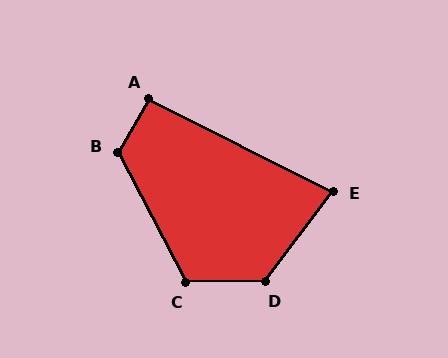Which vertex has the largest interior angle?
D, at approximately 128 degrees.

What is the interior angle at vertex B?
Approximately 122 degrees (obtuse).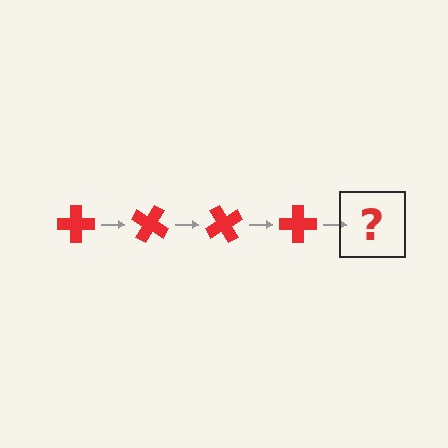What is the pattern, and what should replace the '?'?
The pattern is that the cross rotates 30 degrees each step. The '?' should be a red cross rotated 120 degrees.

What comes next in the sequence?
The next element should be a red cross rotated 120 degrees.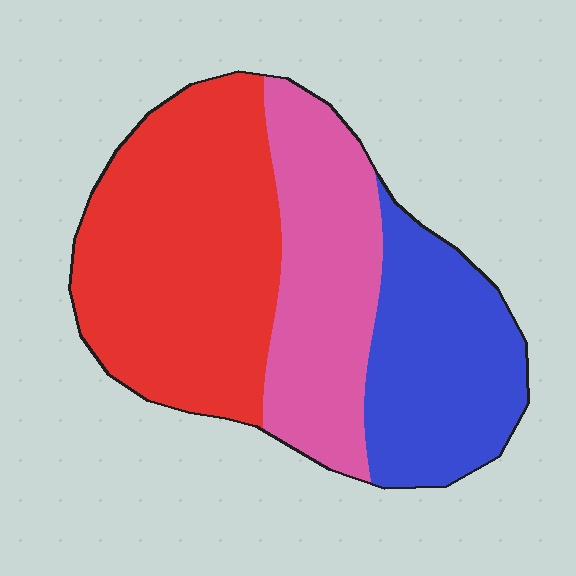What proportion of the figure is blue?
Blue covers 27% of the figure.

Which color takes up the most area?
Red, at roughly 45%.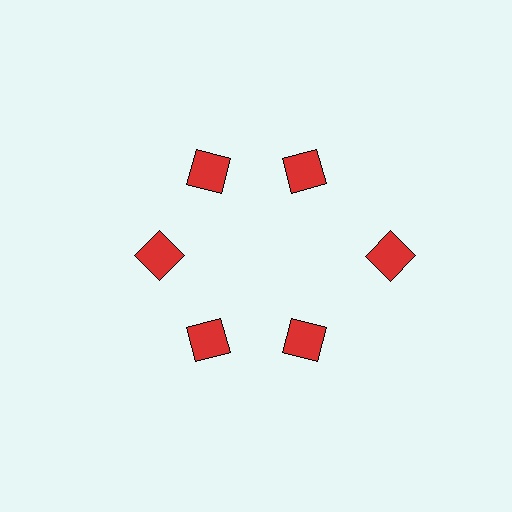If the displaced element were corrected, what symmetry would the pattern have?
It would have 6-fold rotational symmetry — the pattern would map onto itself every 60 degrees.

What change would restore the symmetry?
The symmetry would be restored by moving it inward, back onto the ring so that all 6 squares sit at equal angles and equal distance from the center.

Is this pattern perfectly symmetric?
No. The 6 red squares are arranged in a ring, but one element near the 3 o'clock position is pushed outward from the center, breaking the 6-fold rotational symmetry.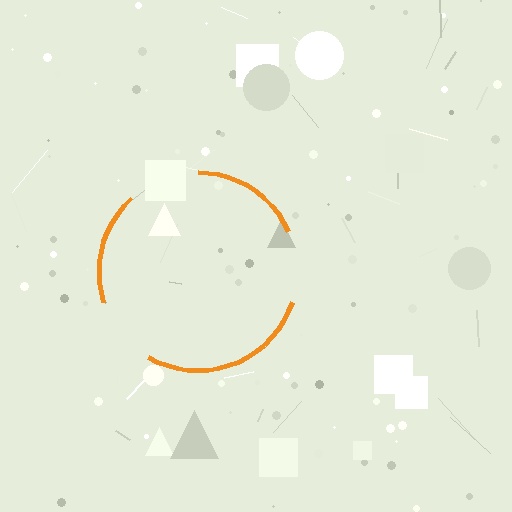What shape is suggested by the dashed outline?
The dashed outline suggests a circle.